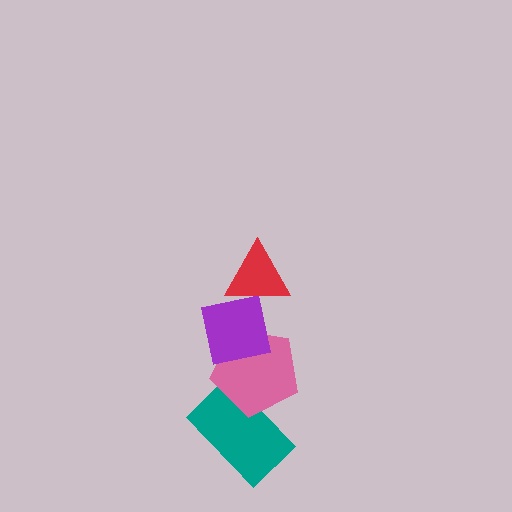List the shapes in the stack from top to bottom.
From top to bottom: the red triangle, the purple square, the pink pentagon, the teal rectangle.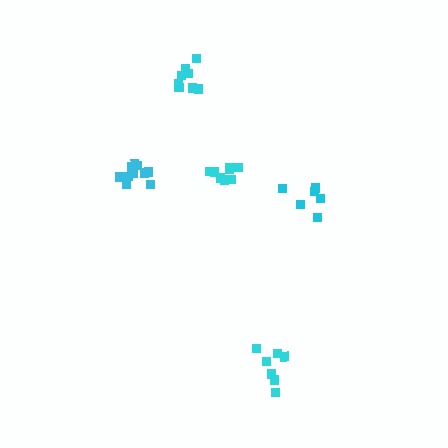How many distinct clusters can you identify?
There are 5 distinct clusters.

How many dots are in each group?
Group 1: 12 dots, Group 2: 8 dots, Group 3: 6 dots, Group 4: 7 dots, Group 5: 9 dots (42 total).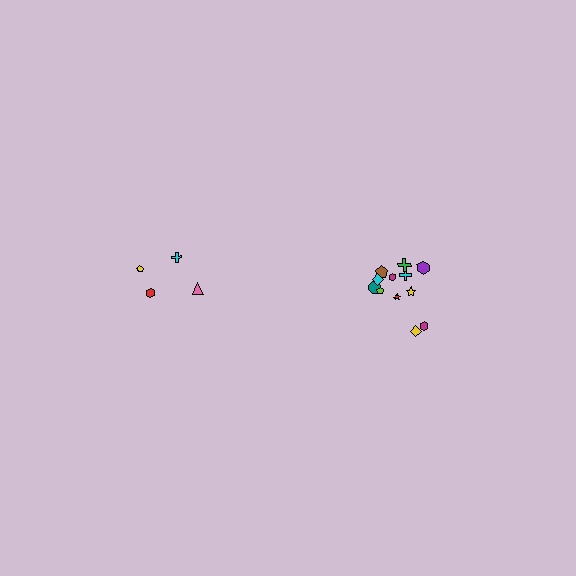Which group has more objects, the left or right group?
The right group.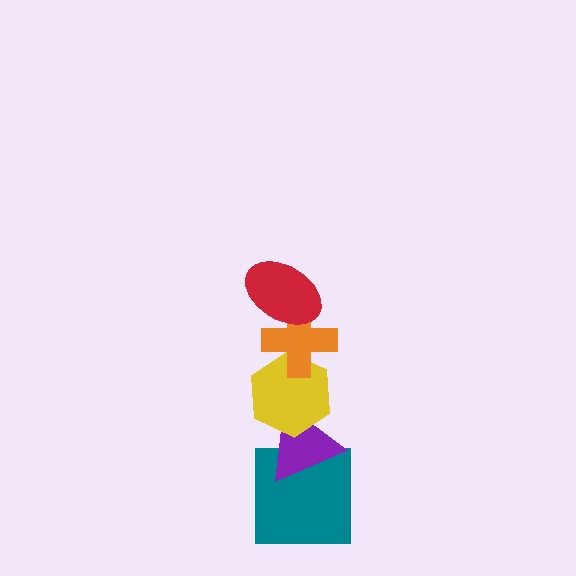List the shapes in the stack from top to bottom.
From top to bottom: the red ellipse, the orange cross, the yellow hexagon, the purple triangle, the teal square.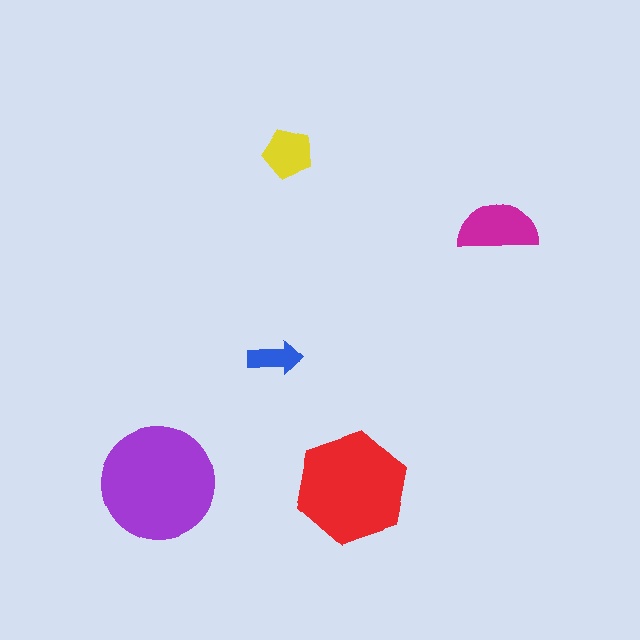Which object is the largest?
The purple circle.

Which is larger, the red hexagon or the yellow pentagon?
The red hexagon.